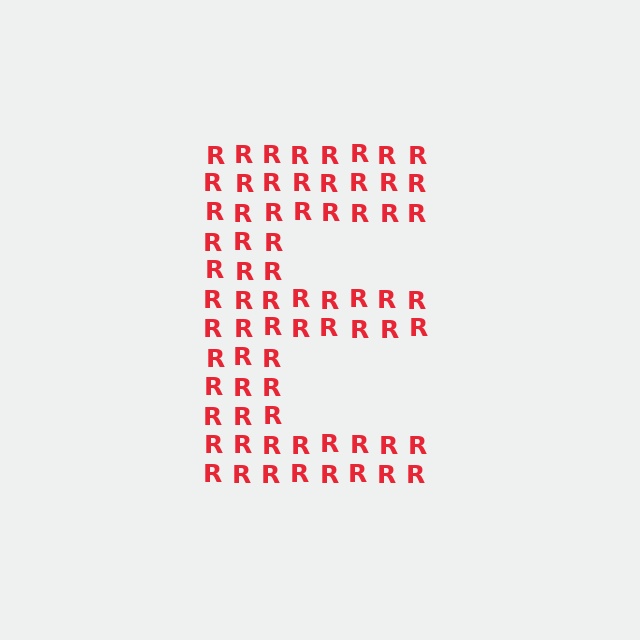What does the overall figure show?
The overall figure shows the letter E.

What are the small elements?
The small elements are letter R's.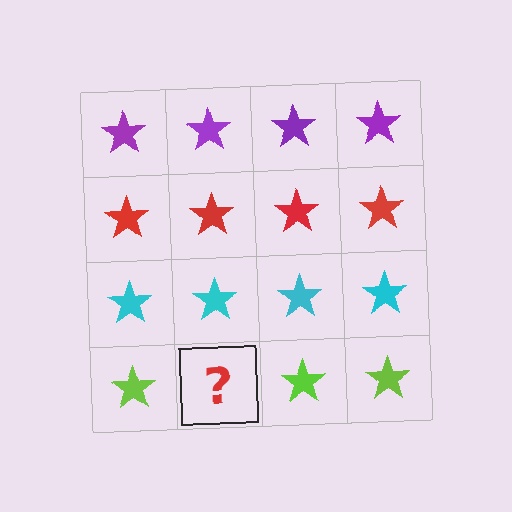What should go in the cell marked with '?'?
The missing cell should contain a lime star.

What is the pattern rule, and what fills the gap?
The rule is that each row has a consistent color. The gap should be filled with a lime star.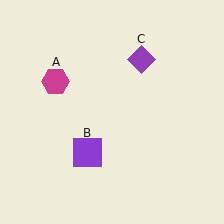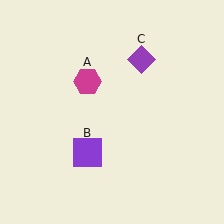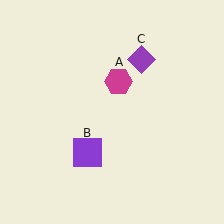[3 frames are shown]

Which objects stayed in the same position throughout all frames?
Purple square (object B) and purple diamond (object C) remained stationary.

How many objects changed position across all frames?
1 object changed position: magenta hexagon (object A).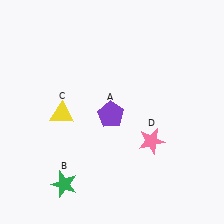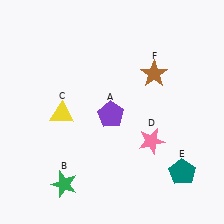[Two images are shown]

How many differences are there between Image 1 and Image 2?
There are 2 differences between the two images.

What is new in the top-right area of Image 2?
A brown star (F) was added in the top-right area of Image 2.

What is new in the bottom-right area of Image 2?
A teal pentagon (E) was added in the bottom-right area of Image 2.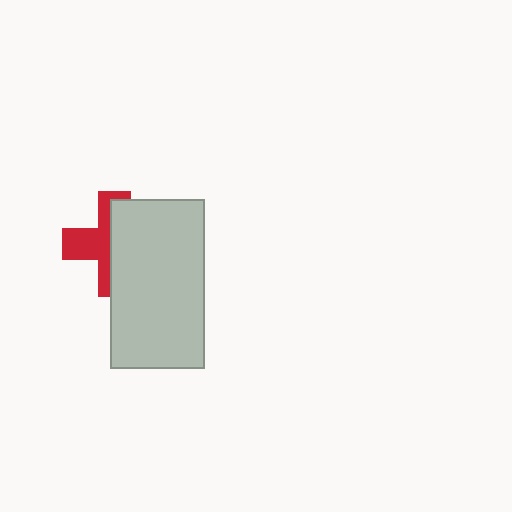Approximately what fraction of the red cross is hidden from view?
Roughly 56% of the red cross is hidden behind the light gray rectangle.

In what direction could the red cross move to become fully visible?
The red cross could move left. That would shift it out from behind the light gray rectangle entirely.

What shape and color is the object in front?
The object in front is a light gray rectangle.